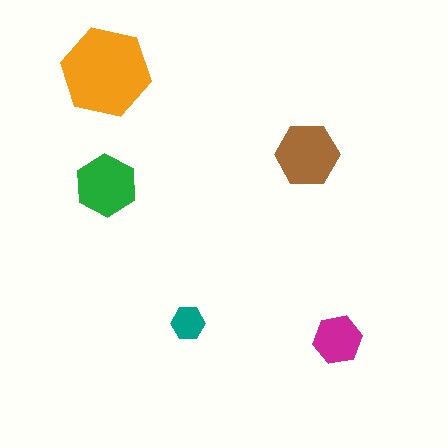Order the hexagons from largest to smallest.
the orange one, the brown one, the green one, the magenta one, the teal one.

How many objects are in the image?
There are 5 objects in the image.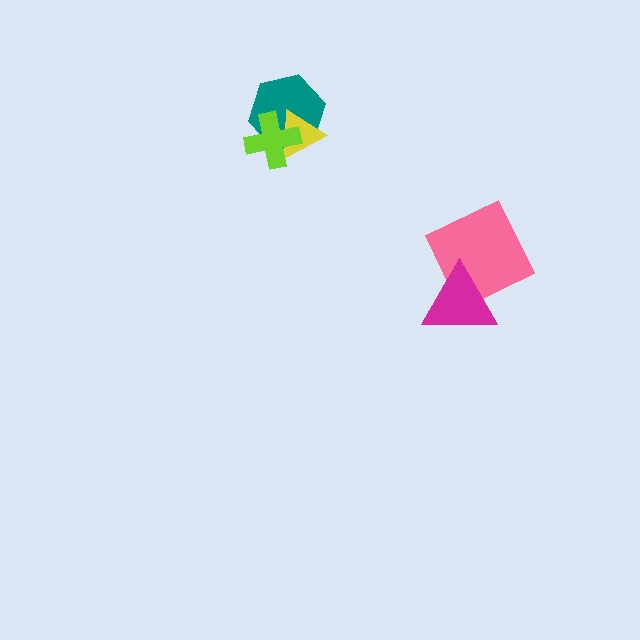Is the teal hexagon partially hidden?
Yes, it is partially covered by another shape.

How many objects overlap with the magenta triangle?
1 object overlaps with the magenta triangle.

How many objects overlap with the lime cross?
2 objects overlap with the lime cross.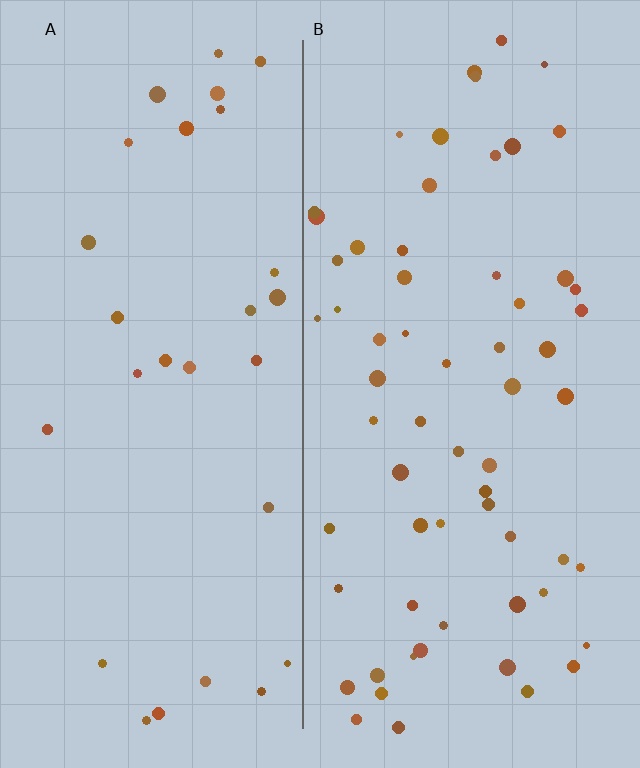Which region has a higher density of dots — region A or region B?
B (the right).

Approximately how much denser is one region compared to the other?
Approximately 2.2× — region B over region A.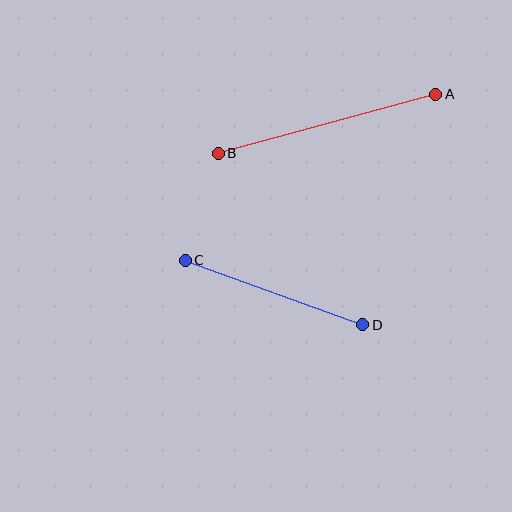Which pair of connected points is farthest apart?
Points A and B are farthest apart.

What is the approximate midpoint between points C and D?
The midpoint is at approximately (274, 293) pixels.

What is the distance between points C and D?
The distance is approximately 189 pixels.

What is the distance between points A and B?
The distance is approximately 226 pixels.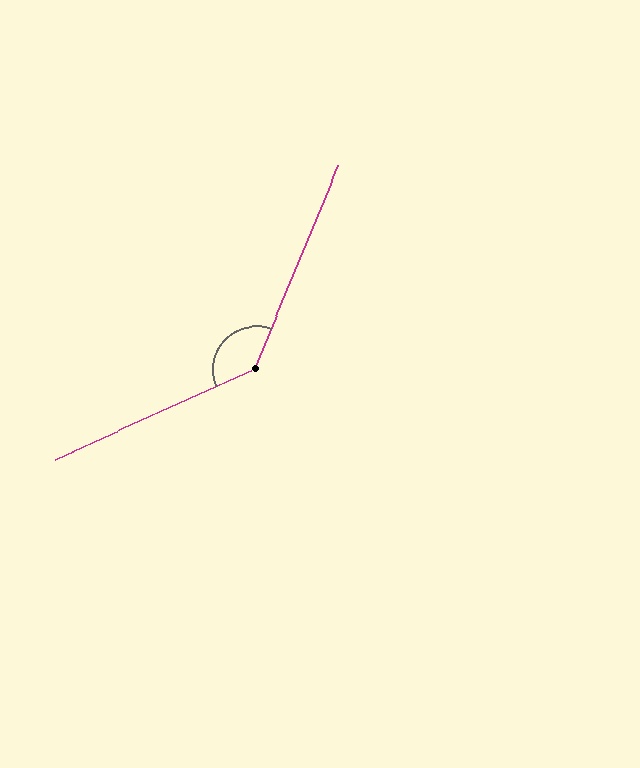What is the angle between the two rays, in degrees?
Approximately 137 degrees.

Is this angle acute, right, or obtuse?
It is obtuse.